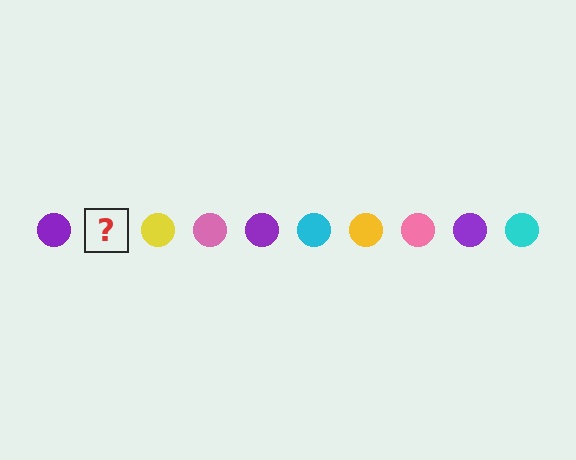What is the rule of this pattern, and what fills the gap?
The rule is that the pattern cycles through purple, cyan, yellow, pink circles. The gap should be filled with a cyan circle.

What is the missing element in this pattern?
The missing element is a cyan circle.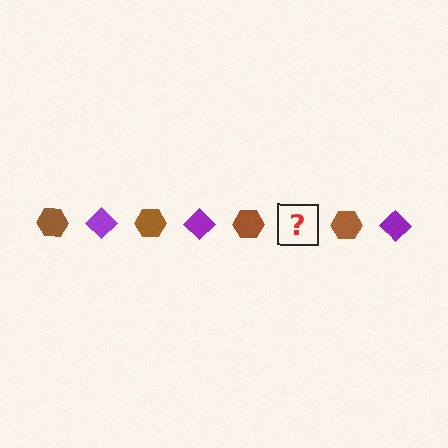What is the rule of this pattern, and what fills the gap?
The rule is that the pattern alternates between brown hexagon and purple diamond. The gap should be filled with a purple diamond.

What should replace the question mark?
The question mark should be replaced with a purple diamond.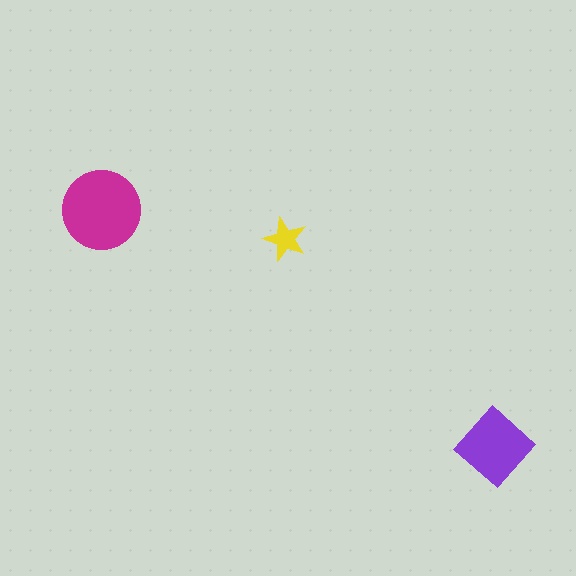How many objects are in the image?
There are 3 objects in the image.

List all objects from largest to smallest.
The magenta circle, the purple diamond, the yellow star.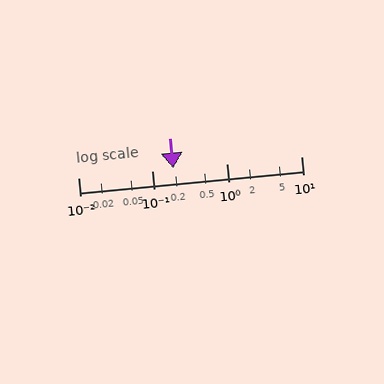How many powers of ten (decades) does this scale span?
The scale spans 3 decades, from 0.01 to 10.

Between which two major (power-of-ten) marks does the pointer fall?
The pointer is between 0.1 and 1.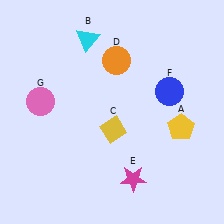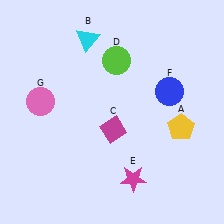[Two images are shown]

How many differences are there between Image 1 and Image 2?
There are 2 differences between the two images.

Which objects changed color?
C changed from yellow to magenta. D changed from orange to lime.